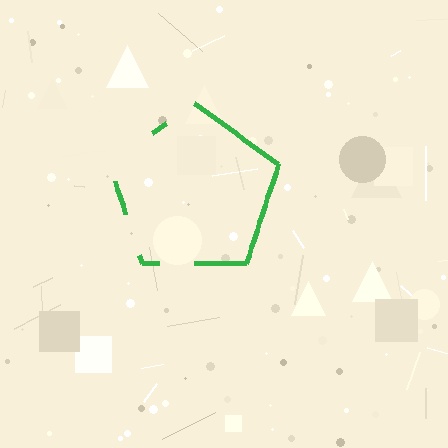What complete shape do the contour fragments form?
The contour fragments form a pentagon.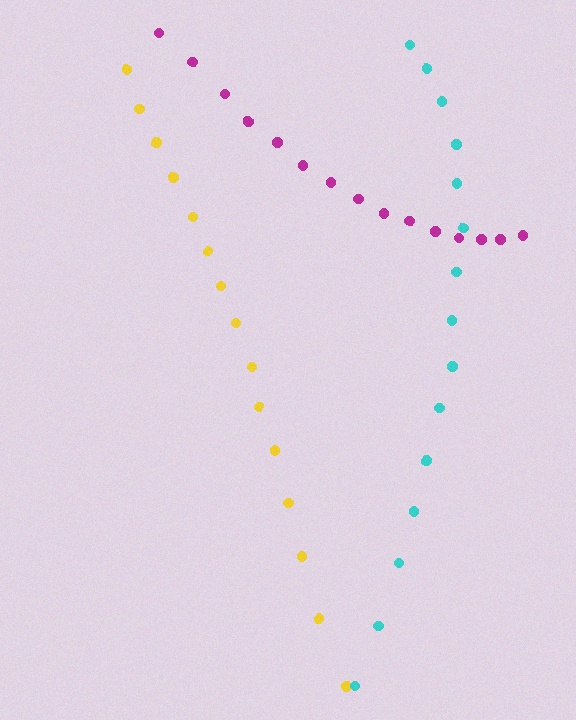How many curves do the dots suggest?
There are 3 distinct paths.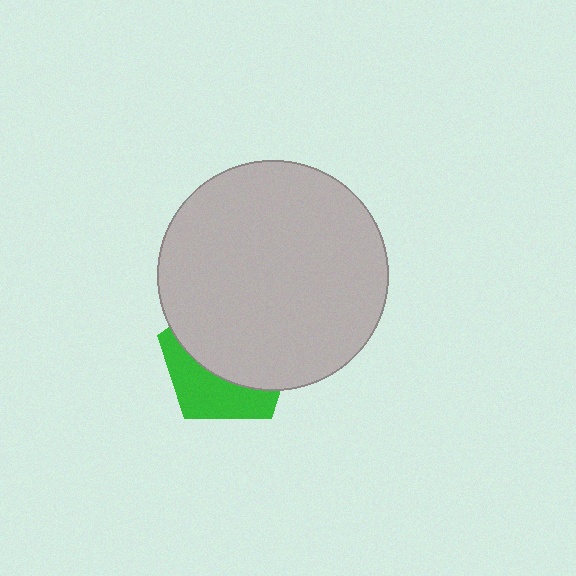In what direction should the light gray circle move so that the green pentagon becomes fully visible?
The light gray circle should move up. That is the shortest direction to clear the overlap and leave the green pentagon fully visible.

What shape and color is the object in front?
The object in front is a light gray circle.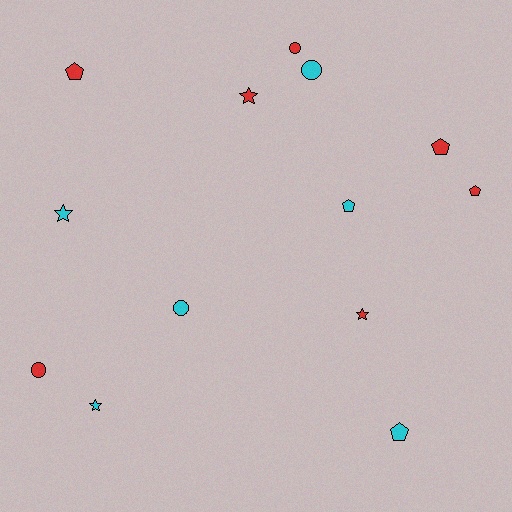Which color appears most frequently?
Red, with 7 objects.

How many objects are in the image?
There are 13 objects.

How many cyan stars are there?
There are 2 cyan stars.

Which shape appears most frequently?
Pentagon, with 5 objects.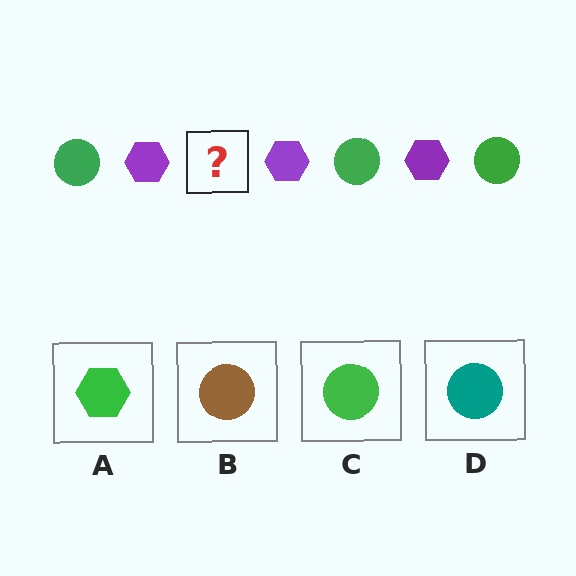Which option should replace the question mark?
Option C.